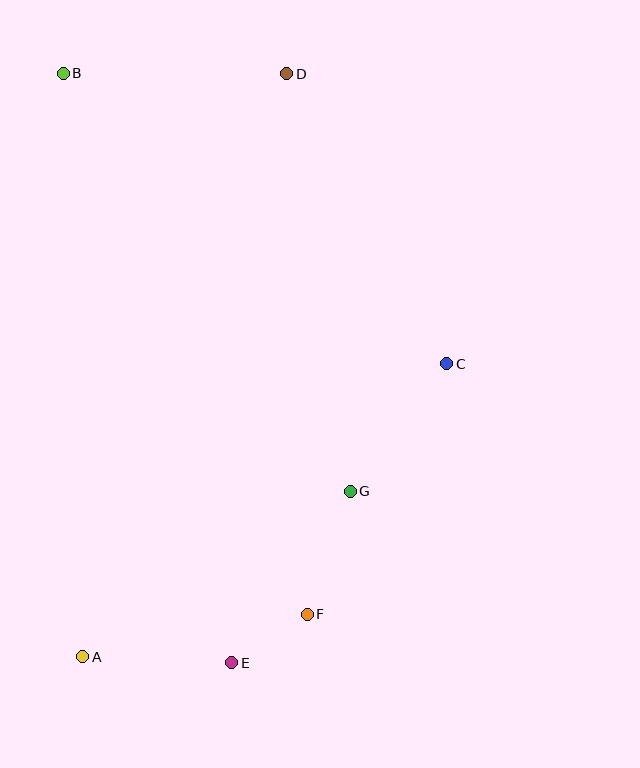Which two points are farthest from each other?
Points A and D are farthest from each other.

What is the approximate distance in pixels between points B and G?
The distance between B and G is approximately 507 pixels.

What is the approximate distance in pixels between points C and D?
The distance between C and D is approximately 331 pixels.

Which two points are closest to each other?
Points E and F are closest to each other.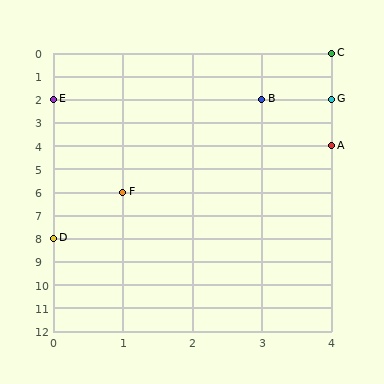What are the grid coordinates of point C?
Point C is at grid coordinates (4, 0).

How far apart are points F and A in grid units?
Points F and A are 3 columns and 2 rows apart (about 3.6 grid units diagonally).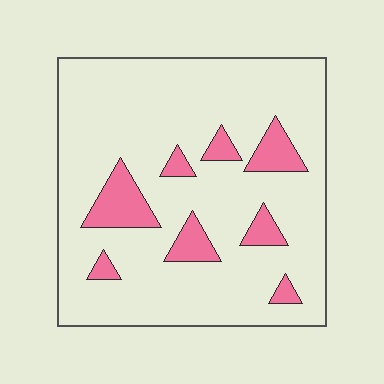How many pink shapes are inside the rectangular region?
8.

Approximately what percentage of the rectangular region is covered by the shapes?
Approximately 15%.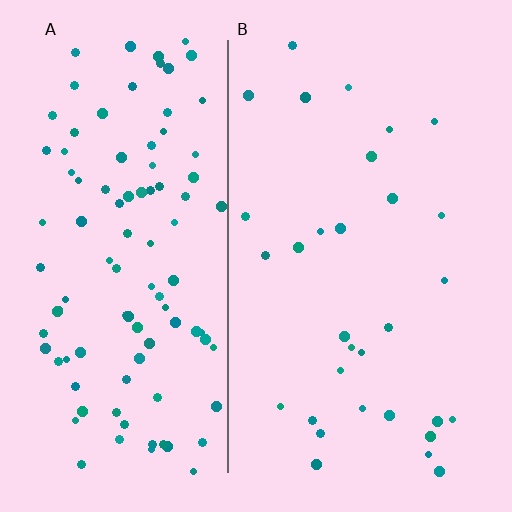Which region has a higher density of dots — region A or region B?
A (the left).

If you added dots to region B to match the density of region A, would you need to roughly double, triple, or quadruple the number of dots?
Approximately triple.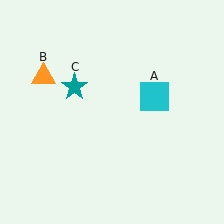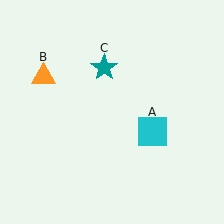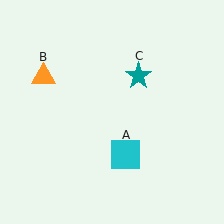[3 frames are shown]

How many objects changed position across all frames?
2 objects changed position: cyan square (object A), teal star (object C).